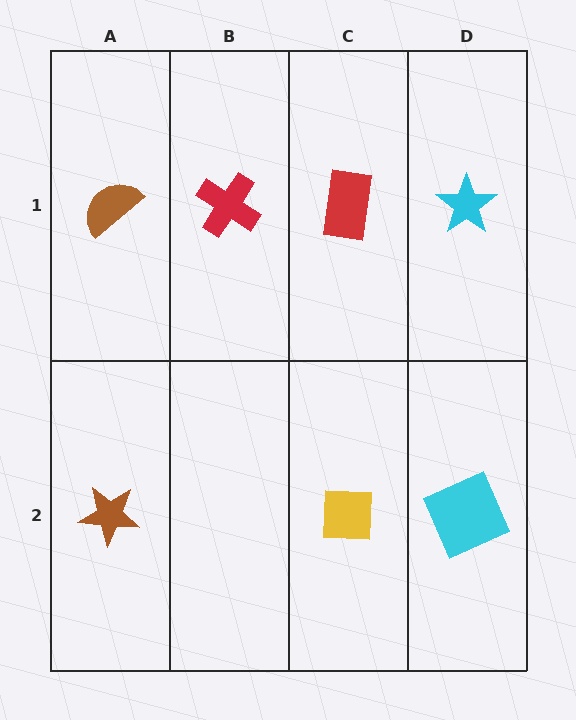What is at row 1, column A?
A brown semicircle.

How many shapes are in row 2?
3 shapes.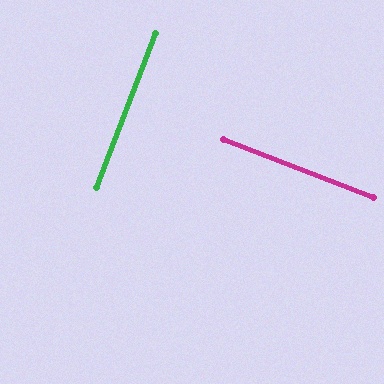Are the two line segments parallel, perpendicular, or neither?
Perpendicular — they meet at approximately 90°.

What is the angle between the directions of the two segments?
Approximately 90 degrees.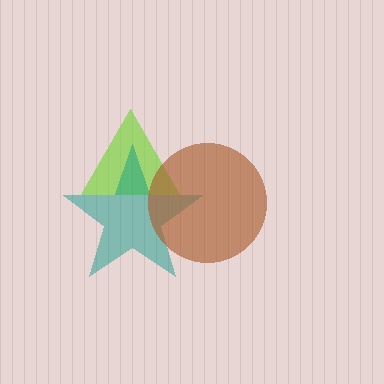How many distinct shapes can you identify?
There are 3 distinct shapes: a lime triangle, a teal star, a brown circle.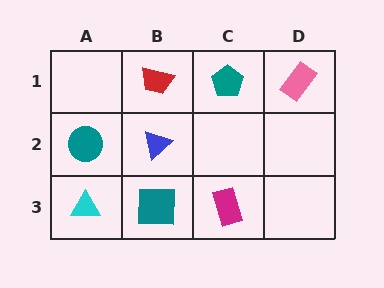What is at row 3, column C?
A magenta rectangle.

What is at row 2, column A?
A teal circle.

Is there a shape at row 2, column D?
No, that cell is empty.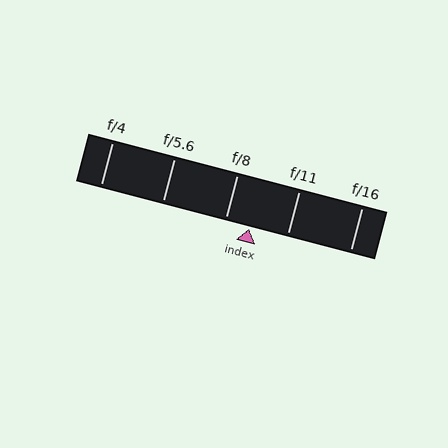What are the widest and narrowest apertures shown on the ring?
The widest aperture shown is f/4 and the narrowest is f/16.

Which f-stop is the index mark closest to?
The index mark is closest to f/8.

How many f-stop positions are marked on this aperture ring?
There are 5 f-stop positions marked.